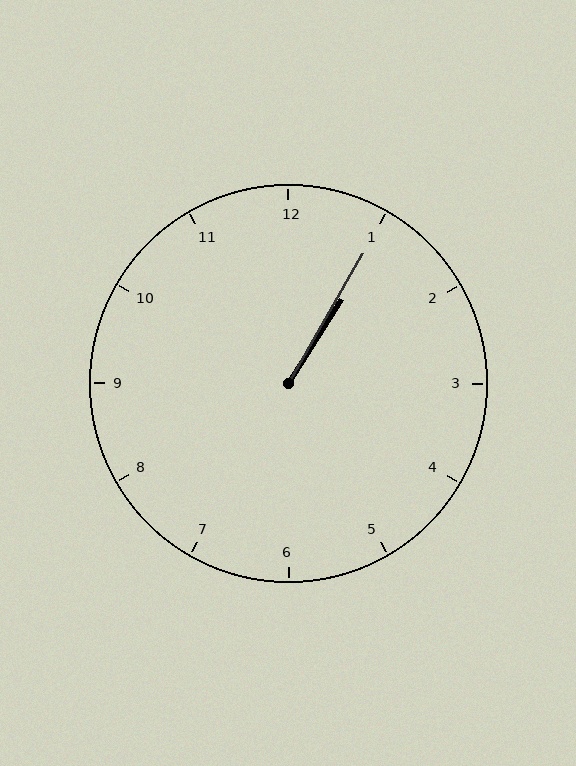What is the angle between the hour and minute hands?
Approximately 2 degrees.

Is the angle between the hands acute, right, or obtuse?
It is acute.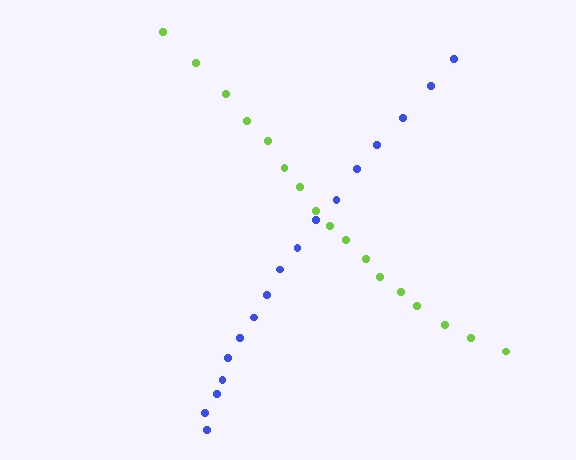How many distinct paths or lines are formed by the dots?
There are 2 distinct paths.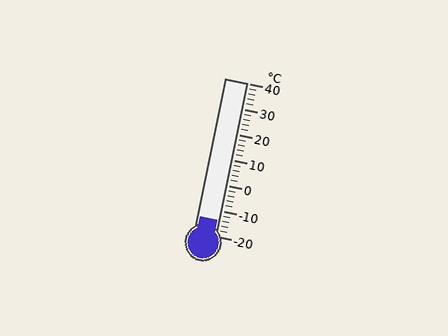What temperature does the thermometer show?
The thermometer shows approximately -14°C.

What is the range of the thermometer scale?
The thermometer scale ranges from -20°C to 40°C.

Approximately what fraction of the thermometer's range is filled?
The thermometer is filled to approximately 10% of its range.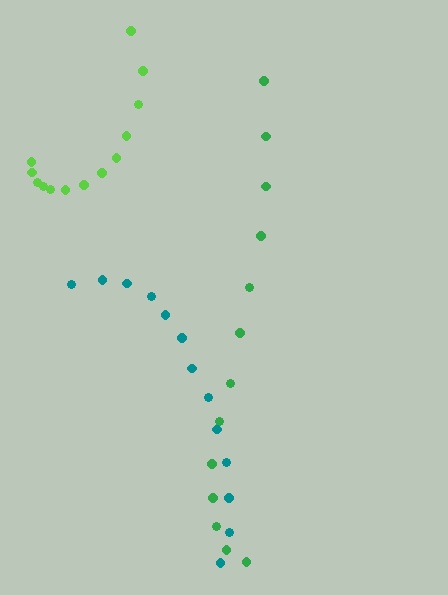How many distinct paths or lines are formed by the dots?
There are 3 distinct paths.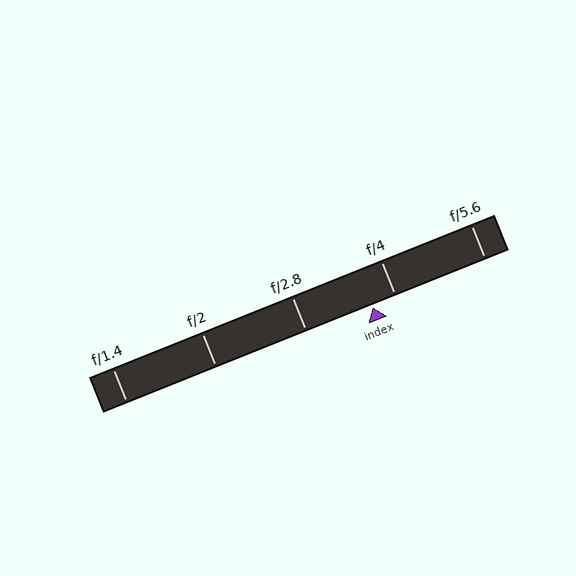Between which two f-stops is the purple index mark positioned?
The index mark is between f/2.8 and f/4.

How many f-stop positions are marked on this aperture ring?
There are 5 f-stop positions marked.